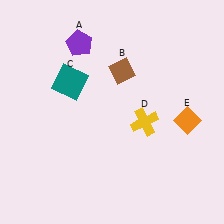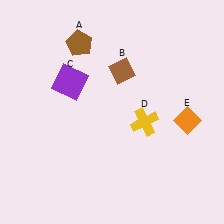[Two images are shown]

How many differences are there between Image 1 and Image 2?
There are 2 differences between the two images.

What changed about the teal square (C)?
In Image 1, C is teal. In Image 2, it changed to purple.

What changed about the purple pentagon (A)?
In Image 1, A is purple. In Image 2, it changed to brown.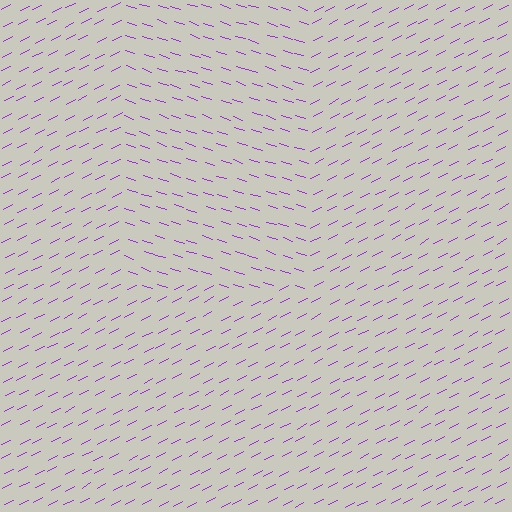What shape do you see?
I see a rectangle.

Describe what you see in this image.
The image is filled with small purple line segments. A rectangle region in the image has lines oriented differently from the surrounding lines, creating a visible texture boundary.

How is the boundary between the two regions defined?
The boundary is defined purely by a change in line orientation (approximately 45 degrees difference). All lines are the same color and thickness.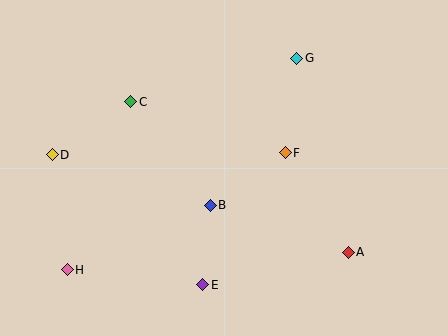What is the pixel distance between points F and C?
The distance between F and C is 162 pixels.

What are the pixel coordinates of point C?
Point C is at (131, 102).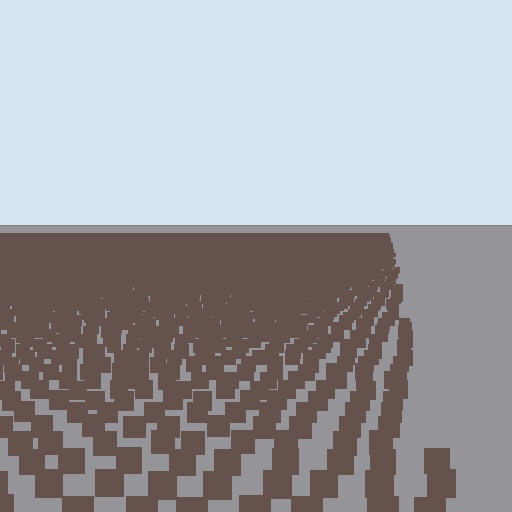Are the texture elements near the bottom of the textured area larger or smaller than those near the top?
Larger. Near the bottom, elements are closer to the viewer and appear at a bigger on-screen size.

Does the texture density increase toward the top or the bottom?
Density increases toward the top.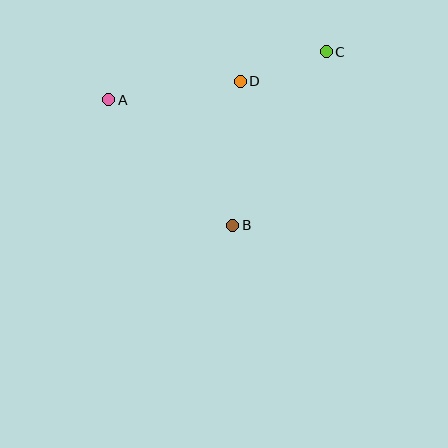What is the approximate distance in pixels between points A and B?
The distance between A and B is approximately 176 pixels.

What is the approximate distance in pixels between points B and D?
The distance between B and D is approximately 144 pixels.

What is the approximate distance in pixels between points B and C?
The distance between B and C is approximately 197 pixels.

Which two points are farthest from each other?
Points A and C are farthest from each other.